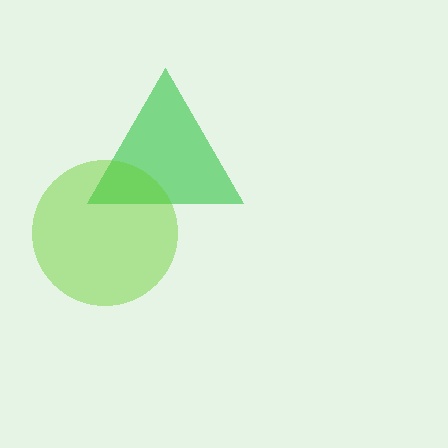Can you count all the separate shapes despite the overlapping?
Yes, there are 2 separate shapes.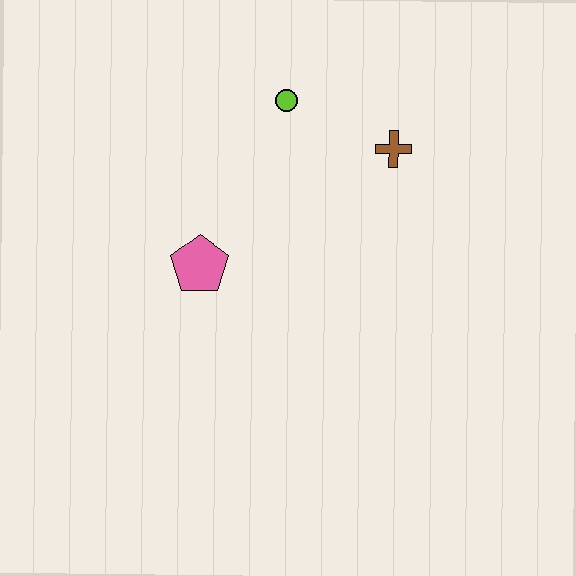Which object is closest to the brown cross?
The lime circle is closest to the brown cross.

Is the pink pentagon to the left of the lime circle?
Yes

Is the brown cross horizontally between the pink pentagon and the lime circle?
No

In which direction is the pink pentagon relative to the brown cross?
The pink pentagon is to the left of the brown cross.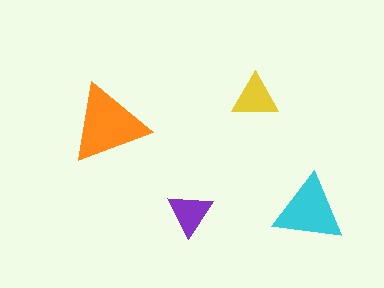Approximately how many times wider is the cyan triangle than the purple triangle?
About 1.5 times wider.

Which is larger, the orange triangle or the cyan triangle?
The orange one.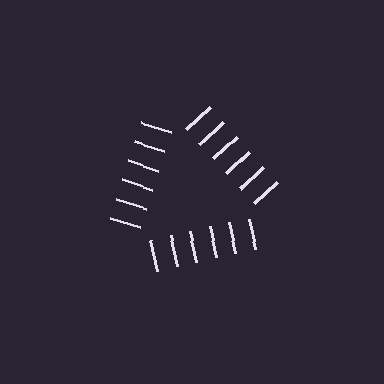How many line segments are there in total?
18 — 6 along each of the 3 edges.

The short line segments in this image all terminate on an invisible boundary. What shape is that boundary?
An illusory triangle — the line segments terminate on its edges but no continuous stroke is drawn.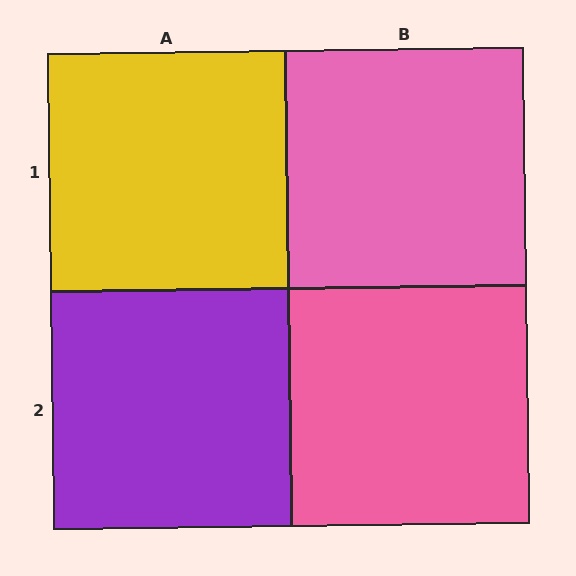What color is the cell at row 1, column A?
Yellow.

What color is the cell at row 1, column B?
Pink.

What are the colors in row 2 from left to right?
Purple, pink.